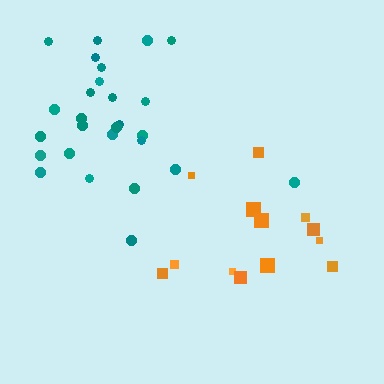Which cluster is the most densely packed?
Teal.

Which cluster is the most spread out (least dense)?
Orange.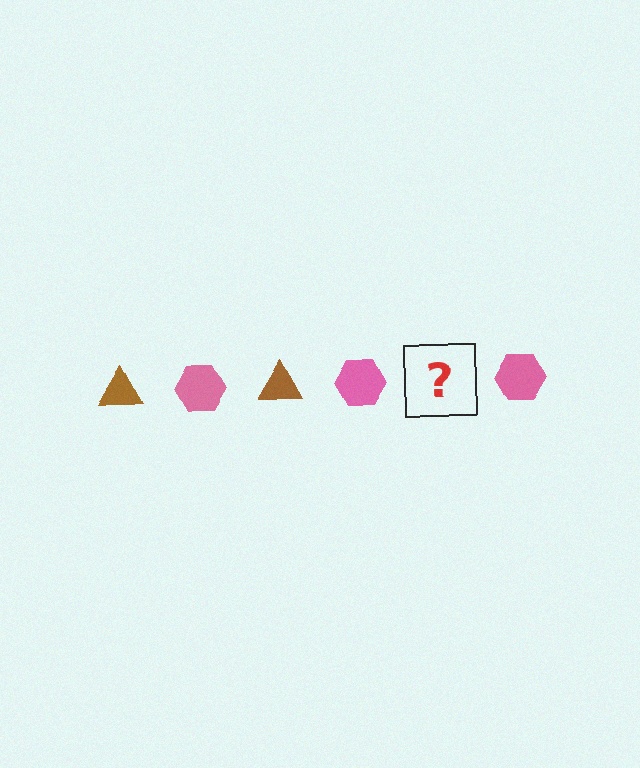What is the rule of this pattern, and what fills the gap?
The rule is that the pattern alternates between brown triangle and pink hexagon. The gap should be filled with a brown triangle.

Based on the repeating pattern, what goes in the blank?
The blank should be a brown triangle.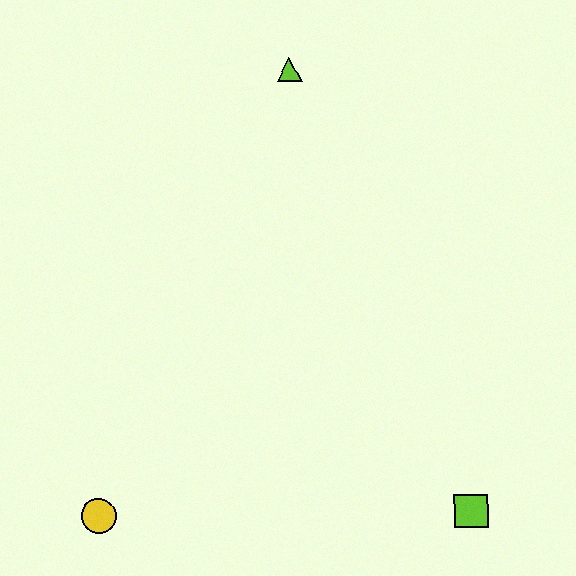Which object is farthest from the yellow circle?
The lime triangle is farthest from the yellow circle.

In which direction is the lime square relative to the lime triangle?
The lime square is below the lime triangle.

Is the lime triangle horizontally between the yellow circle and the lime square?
Yes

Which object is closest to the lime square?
The yellow circle is closest to the lime square.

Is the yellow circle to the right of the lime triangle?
No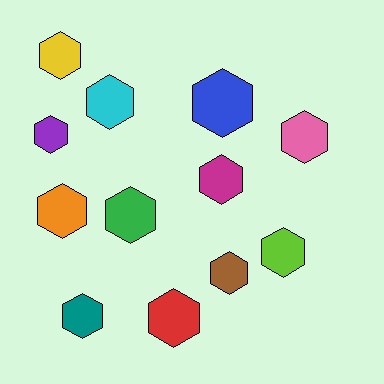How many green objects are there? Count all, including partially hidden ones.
There is 1 green object.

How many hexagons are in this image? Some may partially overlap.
There are 12 hexagons.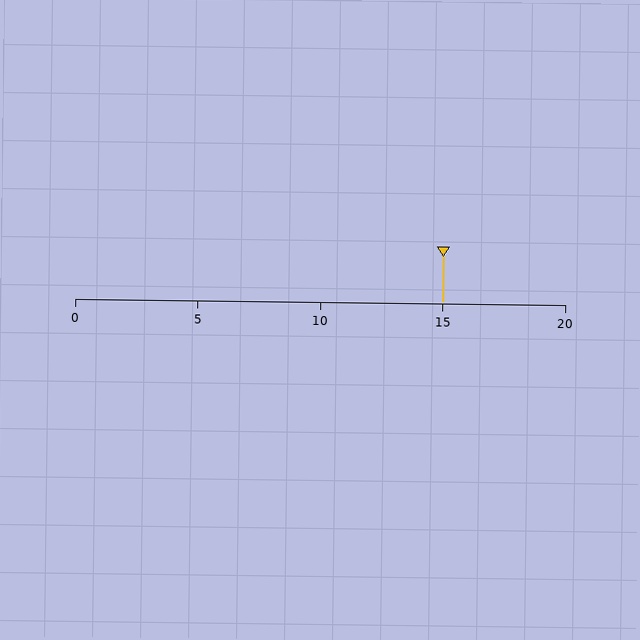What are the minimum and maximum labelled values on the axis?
The axis runs from 0 to 20.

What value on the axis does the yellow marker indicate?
The marker indicates approximately 15.